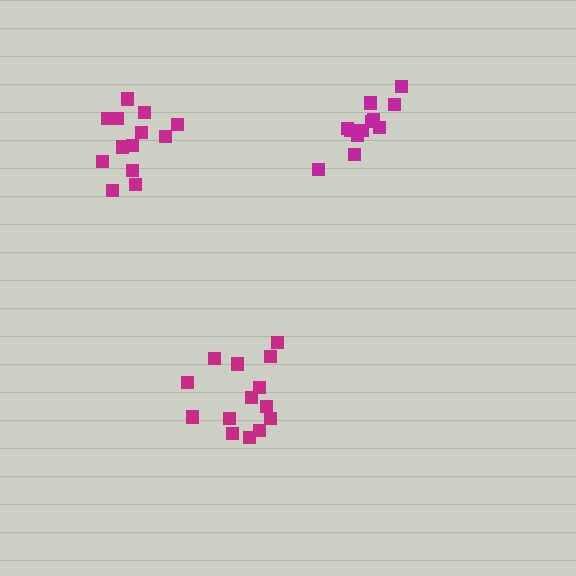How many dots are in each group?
Group 1: 14 dots, Group 2: 13 dots, Group 3: 12 dots (39 total).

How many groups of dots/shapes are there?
There are 3 groups.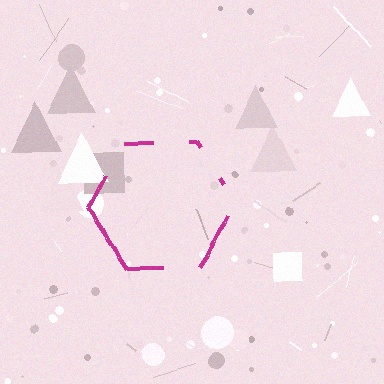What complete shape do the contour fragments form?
The contour fragments form a hexagon.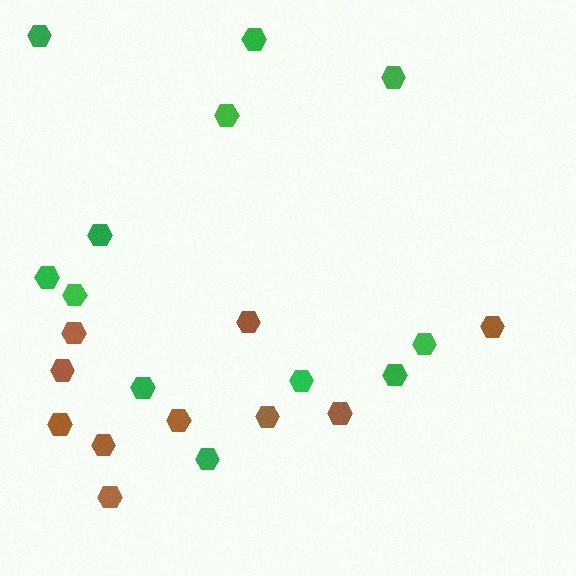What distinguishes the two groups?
There are 2 groups: one group of green hexagons (12) and one group of brown hexagons (10).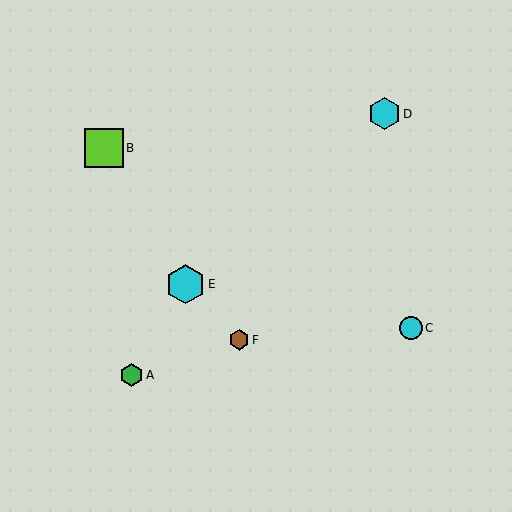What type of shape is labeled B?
Shape B is a lime square.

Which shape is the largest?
The cyan hexagon (labeled E) is the largest.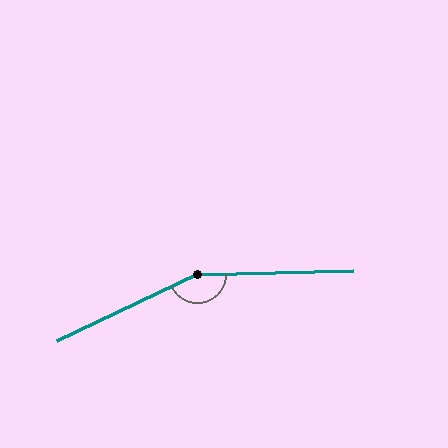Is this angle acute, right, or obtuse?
It is obtuse.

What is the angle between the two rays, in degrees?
Approximately 156 degrees.